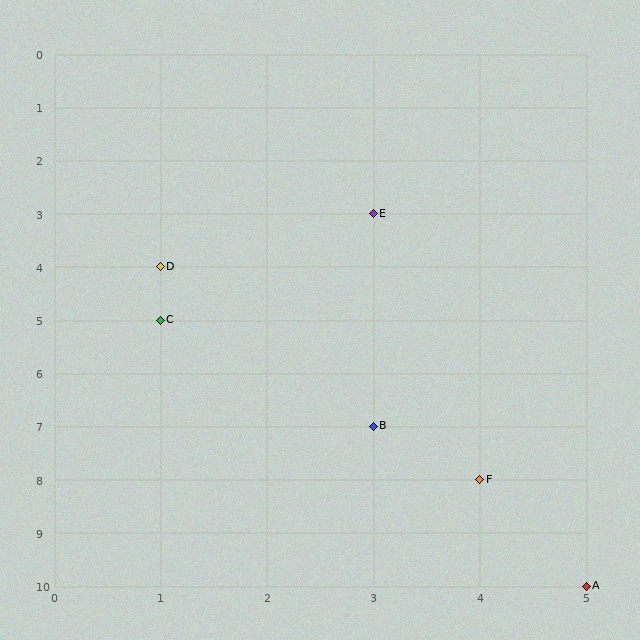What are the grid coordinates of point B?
Point B is at grid coordinates (3, 7).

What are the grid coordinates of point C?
Point C is at grid coordinates (1, 5).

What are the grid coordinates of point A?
Point A is at grid coordinates (5, 10).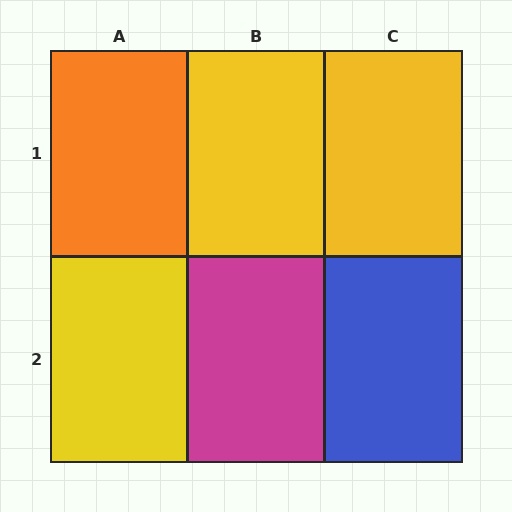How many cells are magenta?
1 cell is magenta.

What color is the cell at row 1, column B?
Yellow.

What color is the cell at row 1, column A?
Orange.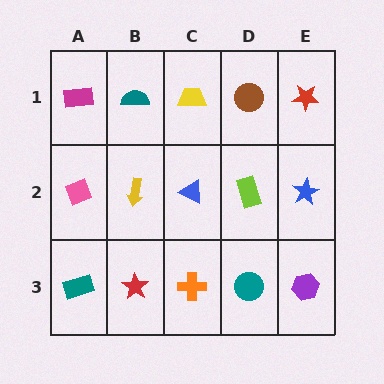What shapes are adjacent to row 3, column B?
A yellow arrow (row 2, column B), a teal rectangle (row 3, column A), an orange cross (row 3, column C).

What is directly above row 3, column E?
A blue star.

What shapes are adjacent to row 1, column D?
A lime rectangle (row 2, column D), a yellow trapezoid (row 1, column C), a red star (row 1, column E).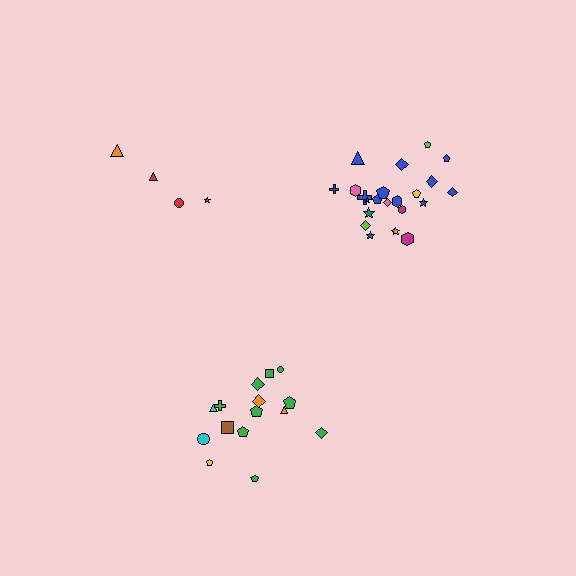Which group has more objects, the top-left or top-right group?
The top-right group.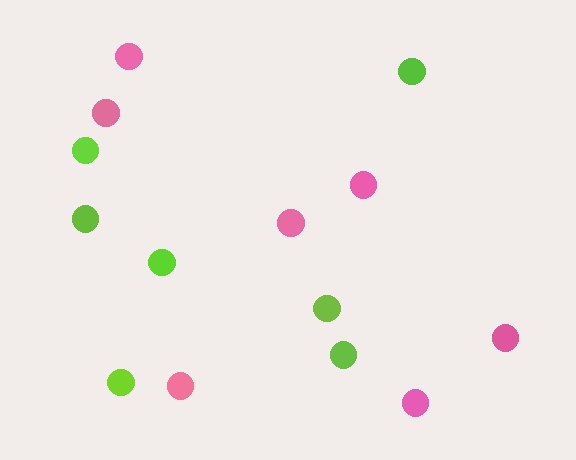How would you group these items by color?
There are 2 groups: one group of pink circles (7) and one group of lime circles (7).